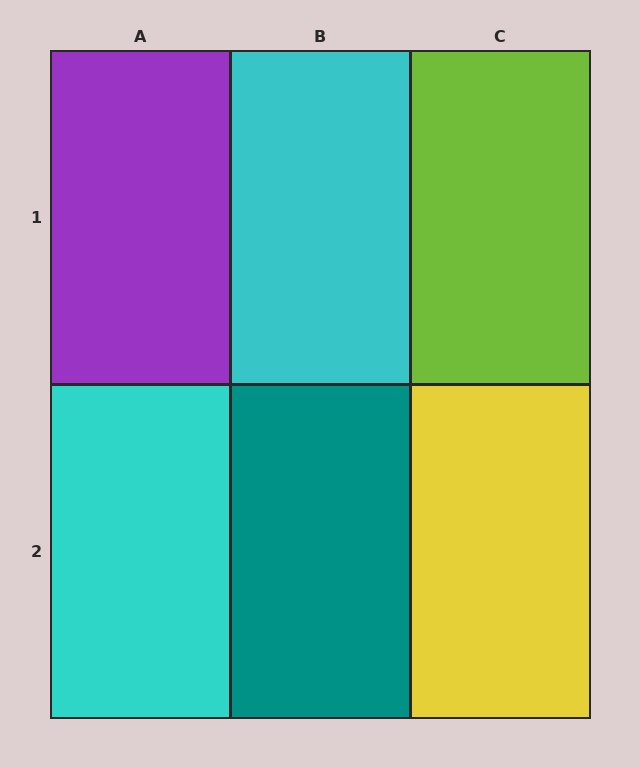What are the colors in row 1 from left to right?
Purple, cyan, lime.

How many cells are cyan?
2 cells are cyan.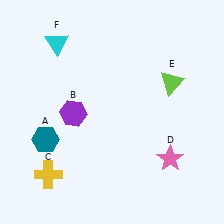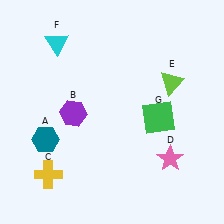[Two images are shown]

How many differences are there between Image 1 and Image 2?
There is 1 difference between the two images.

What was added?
A green square (G) was added in Image 2.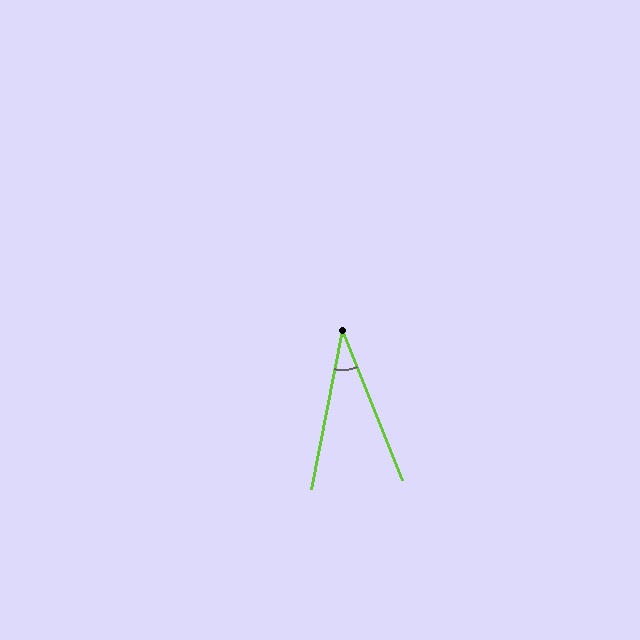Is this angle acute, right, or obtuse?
It is acute.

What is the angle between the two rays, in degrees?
Approximately 33 degrees.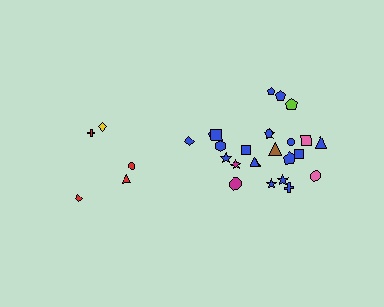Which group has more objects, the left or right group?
The right group.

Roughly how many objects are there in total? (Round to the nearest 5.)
Roughly 30 objects in total.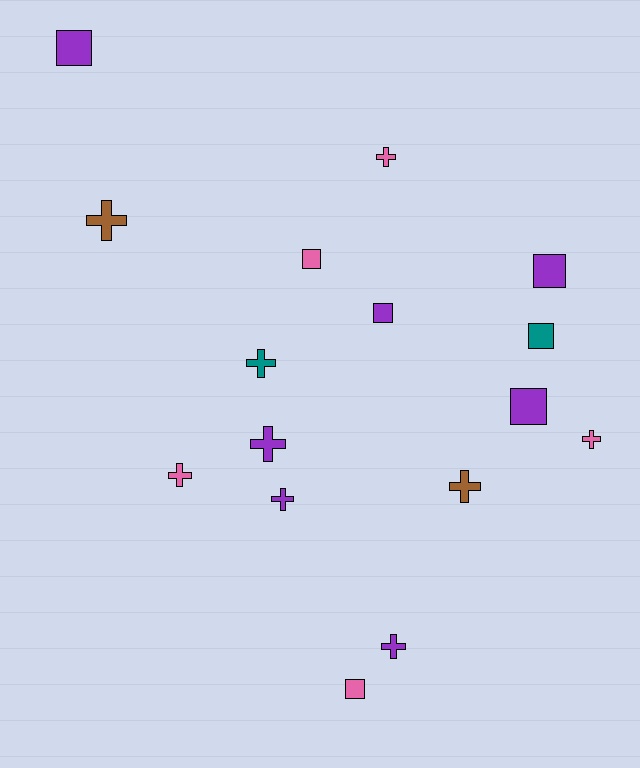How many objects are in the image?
There are 16 objects.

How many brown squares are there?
There are no brown squares.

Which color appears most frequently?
Purple, with 7 objects.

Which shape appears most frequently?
Cross, with 9 objects.